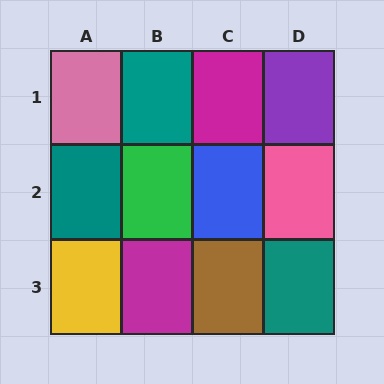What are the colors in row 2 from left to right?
Teal, green, blue, pink.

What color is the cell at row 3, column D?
Teal.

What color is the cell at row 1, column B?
Teal.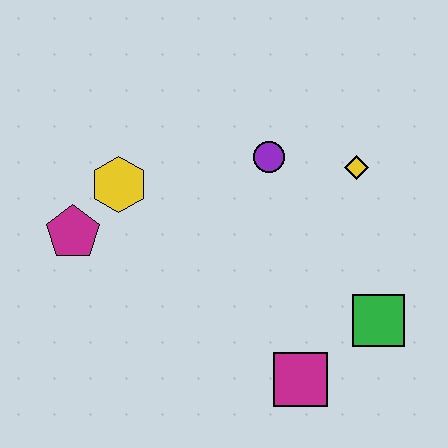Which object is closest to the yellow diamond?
The purple circle is closest to the yellow diamond.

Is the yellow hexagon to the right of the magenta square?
No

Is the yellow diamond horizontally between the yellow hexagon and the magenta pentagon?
No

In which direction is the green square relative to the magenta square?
The green square is to the right of the magenta square.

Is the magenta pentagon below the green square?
No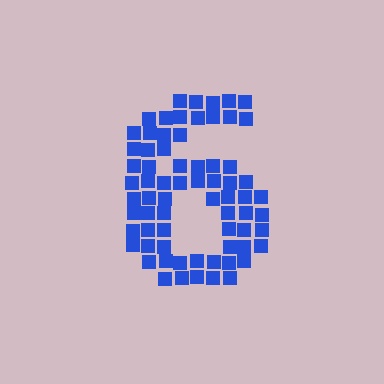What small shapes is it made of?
It is made of small squares.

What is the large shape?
The large shape is the digit 6.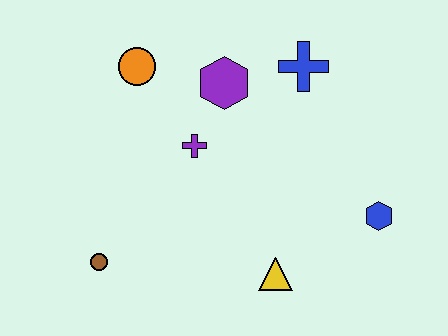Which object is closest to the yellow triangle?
The blue hexagon is closest to the yellow triangle.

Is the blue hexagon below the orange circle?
Yes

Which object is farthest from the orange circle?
The blue hexagon is farthest from the orange circle.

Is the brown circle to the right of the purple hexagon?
No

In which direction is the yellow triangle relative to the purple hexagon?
The yellow triangle is below the purple hexagon.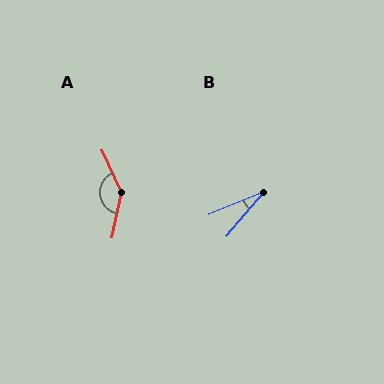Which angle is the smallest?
B, at approximately 28 degrees.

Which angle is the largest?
A, at approximately 144 degrees.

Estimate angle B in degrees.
Approximately 28 degrees.